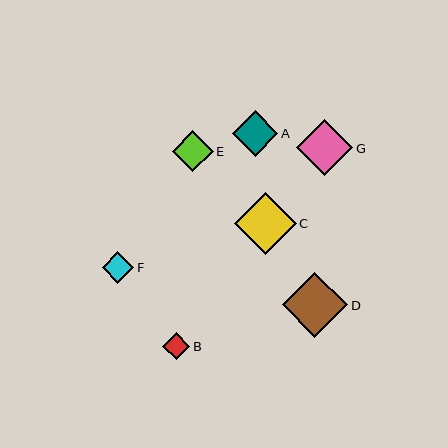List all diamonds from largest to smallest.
From largest to smallest: D, C, G, A, E, F, B.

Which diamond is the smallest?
Diamond B is the smallest with a size of approximately 27 pixels.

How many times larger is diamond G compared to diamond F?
Diamond G is approximately 1.8 times the size of diamond F.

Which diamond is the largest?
Diamond D is the largest with a size of approximately 65 pixels.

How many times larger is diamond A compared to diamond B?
Diamond A is approximately 1.7 times the size of diamond B.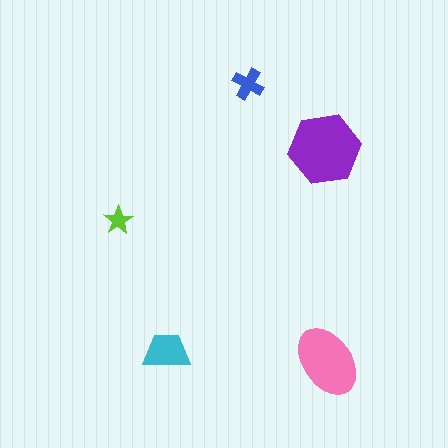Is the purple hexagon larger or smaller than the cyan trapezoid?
Larger.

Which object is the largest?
The purple hexagon.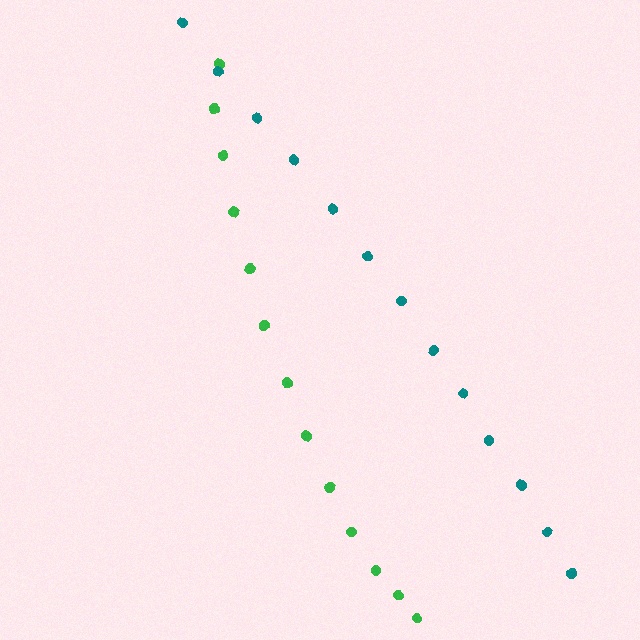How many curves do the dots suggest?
There are 2 distinct paths.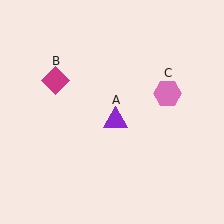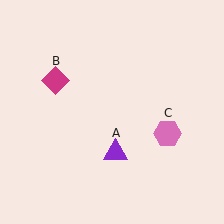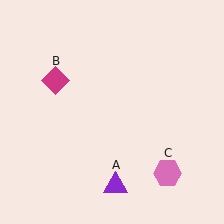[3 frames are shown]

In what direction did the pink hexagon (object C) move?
The pink hexagon (object C) moved down.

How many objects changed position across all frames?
2 objects changed position: purple triangle (object A), pink hexagon (object C).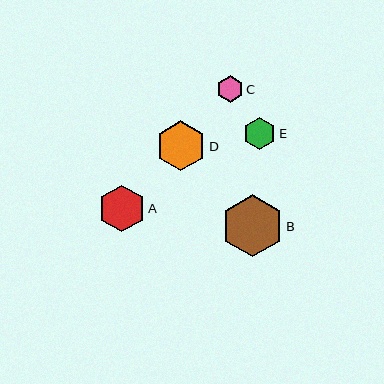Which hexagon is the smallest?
Hexagon C is the smallest with a size of approximately 26 pixels.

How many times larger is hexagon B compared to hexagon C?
Hexagon B is approximately 2.4 times the size of hexagon C.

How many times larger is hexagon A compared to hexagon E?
Hexagon A is approximately 1.5 times the size of hexagon E.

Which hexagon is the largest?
Hexagon B is the largest with a size of approximately 62 pixels.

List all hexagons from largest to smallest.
From largest to smallest: B, D, A, E, C.